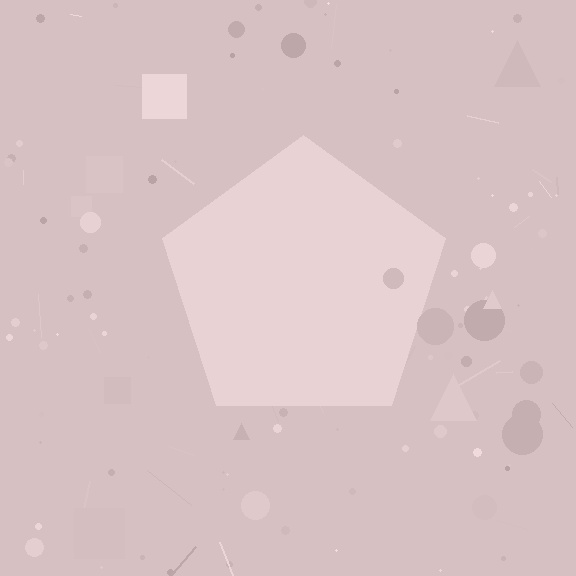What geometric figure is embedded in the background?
A pentagon is embedded in the background.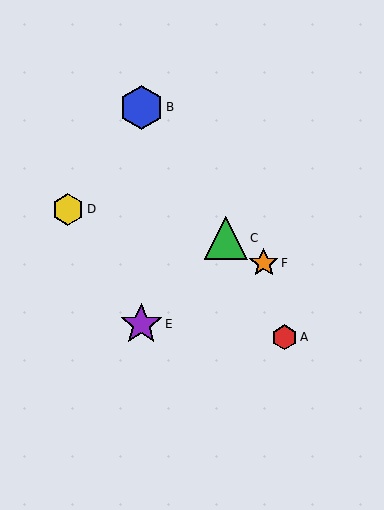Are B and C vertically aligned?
No, B is at x≈141 and C is at x≈226.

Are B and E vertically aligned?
Yes, both are at x≈141.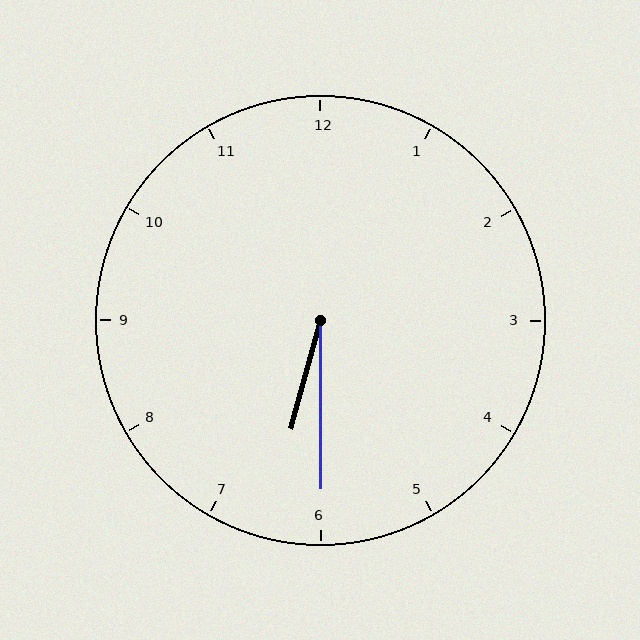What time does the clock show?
6:30.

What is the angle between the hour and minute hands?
Approximately 15 degrees.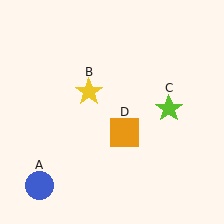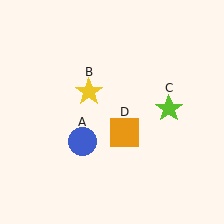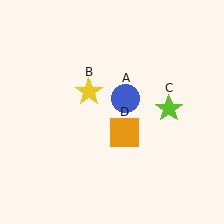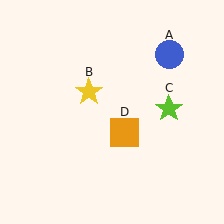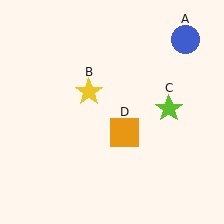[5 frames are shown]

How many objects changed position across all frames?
1 object changed position: blue circle (object A).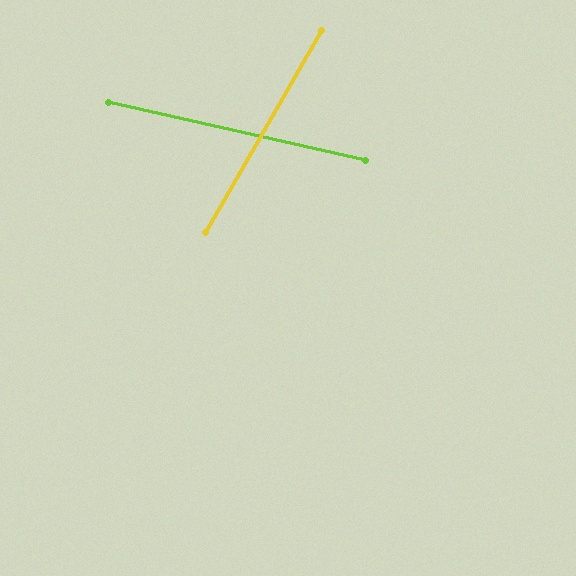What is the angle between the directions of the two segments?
Approximately 73 degrees.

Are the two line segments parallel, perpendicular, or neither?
Neither parallel nor perpendicular — they differ by about 73°.